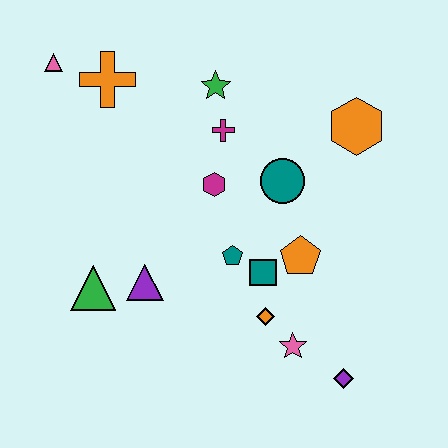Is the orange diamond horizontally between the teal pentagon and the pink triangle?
No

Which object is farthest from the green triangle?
The orange hexagon is farthest from the green triangle.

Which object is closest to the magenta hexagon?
The magenta cross is closest to the magenta hexagon.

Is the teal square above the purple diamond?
Yes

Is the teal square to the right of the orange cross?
Yes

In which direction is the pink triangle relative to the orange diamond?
The pink triangle is above the orange diamond.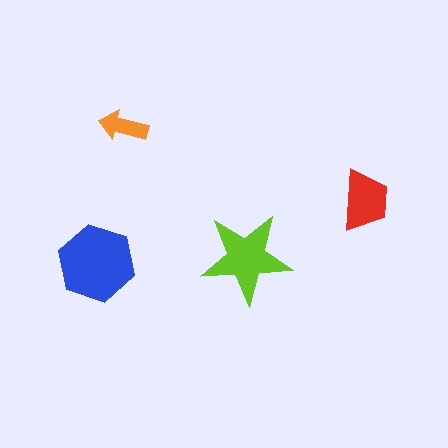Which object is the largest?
The blue hexagon.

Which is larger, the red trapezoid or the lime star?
The lime star.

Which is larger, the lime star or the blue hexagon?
The blue hexagon.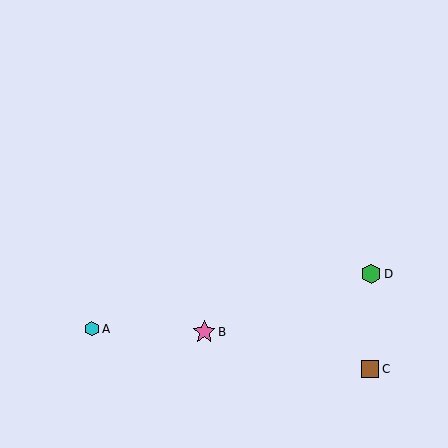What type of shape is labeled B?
Shape B is a pink star.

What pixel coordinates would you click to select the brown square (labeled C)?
Click at (370, 369) to select the brown square C.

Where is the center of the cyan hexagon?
The center of the cyan hexagon is at (92, 329).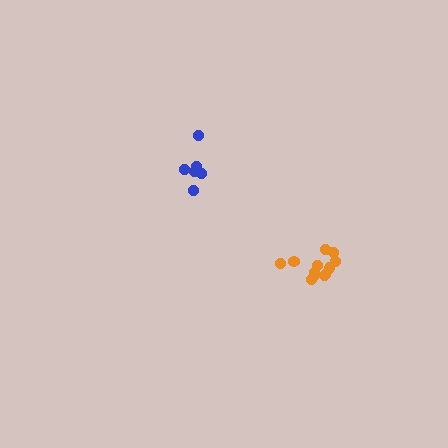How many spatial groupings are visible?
There are 2 spatial groupings.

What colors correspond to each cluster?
The clusters are colored: blue, orange.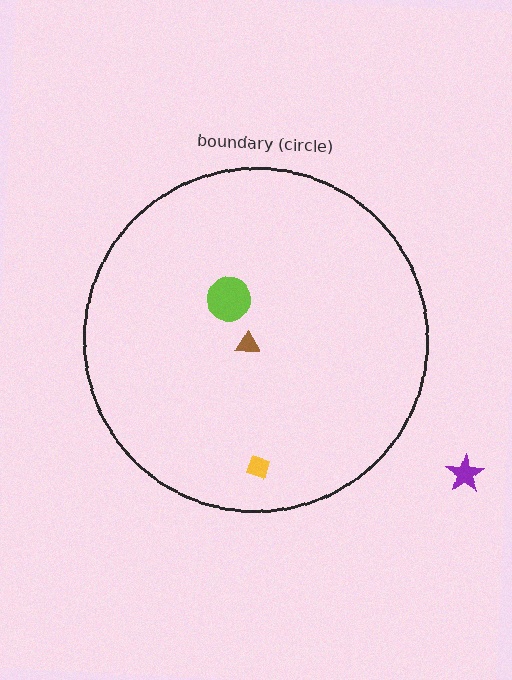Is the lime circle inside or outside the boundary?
Inside.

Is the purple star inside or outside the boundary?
Outside.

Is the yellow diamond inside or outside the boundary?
Inside.